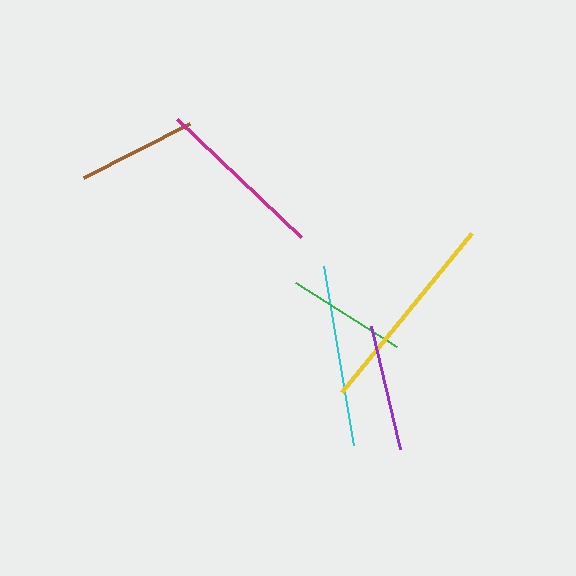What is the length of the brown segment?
The brown segment is approximately 118 pixels long.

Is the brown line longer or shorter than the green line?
The green line is longer than the brown line.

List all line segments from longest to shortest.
From longest to shortest: yellow, cyan, magenta, purple, green, brown.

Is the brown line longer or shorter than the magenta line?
The magenta line is longer than the brown line.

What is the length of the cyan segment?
The cyan segment is approximately 181 pixels long.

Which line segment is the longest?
The yellow line is the longest at approximately 206 pixels.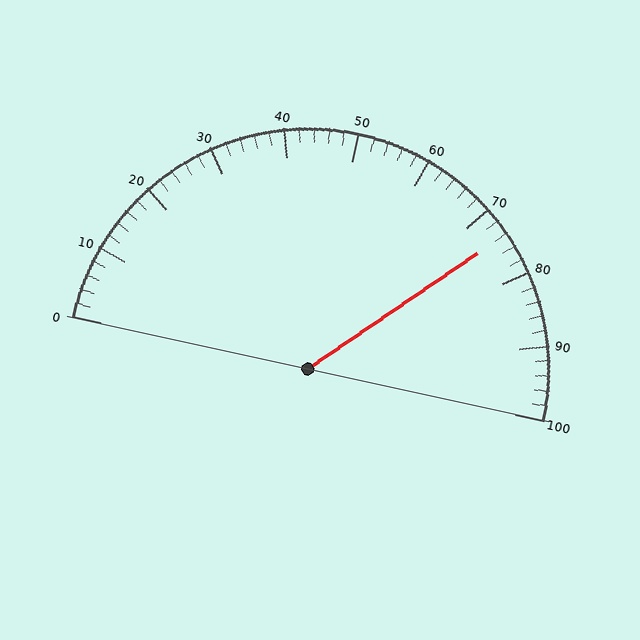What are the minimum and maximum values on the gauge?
The gauge ranges from 0 to 100.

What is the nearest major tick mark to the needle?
The nearest major tick mark is 70.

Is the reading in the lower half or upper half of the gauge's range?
The reading is in the upper half of the range (0 to 100).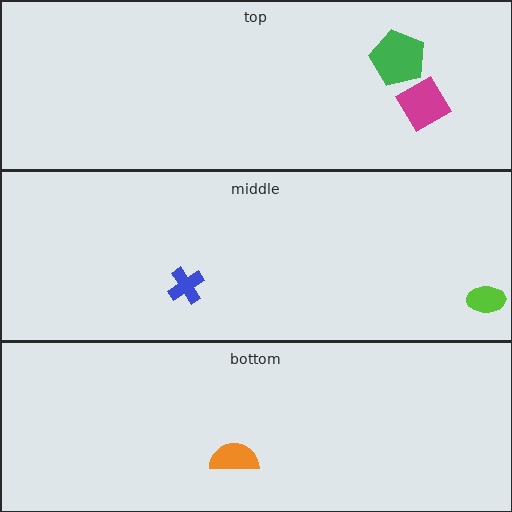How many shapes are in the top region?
2.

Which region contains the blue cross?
The middle region.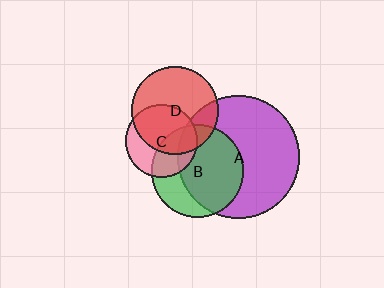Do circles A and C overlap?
Yes.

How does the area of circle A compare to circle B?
Approximately 1.8 times.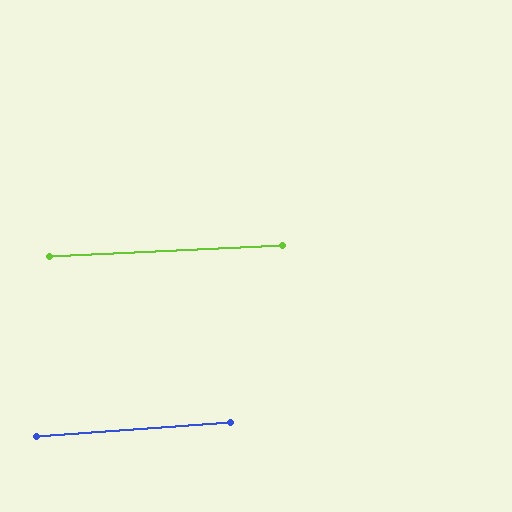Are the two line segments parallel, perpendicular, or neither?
Parallel — their directions differ by only 1.4°.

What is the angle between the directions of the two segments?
Approximately 1 degree.